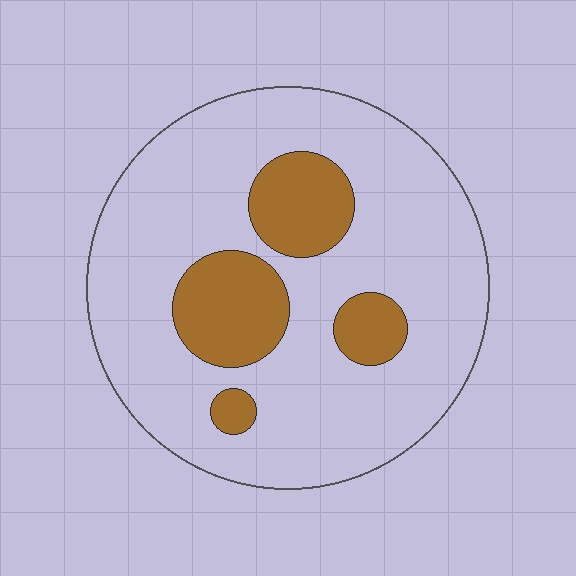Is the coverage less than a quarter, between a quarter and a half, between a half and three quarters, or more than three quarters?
Less than a quarter.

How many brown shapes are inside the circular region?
4.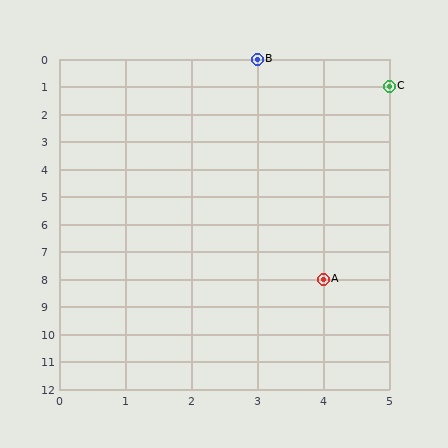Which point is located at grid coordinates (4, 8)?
Point A is at (4, 8).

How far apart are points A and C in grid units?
Points A and C are 1 column and 7 rows apart (about 7.1 grid units diagonally).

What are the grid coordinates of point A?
Point A is at grid coordinates (4, 8).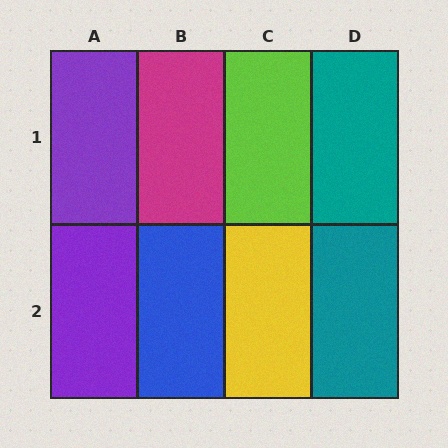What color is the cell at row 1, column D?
Teal.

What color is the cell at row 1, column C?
Lime.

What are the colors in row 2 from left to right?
Purple, blue, yellow, teal.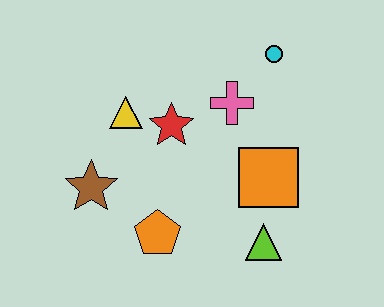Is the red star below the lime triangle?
No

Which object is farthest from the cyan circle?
The brown star is farthest from the cyan circle.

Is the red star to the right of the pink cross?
No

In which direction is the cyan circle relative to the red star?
The cyan circle is to the right of the red star.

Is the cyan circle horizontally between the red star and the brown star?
No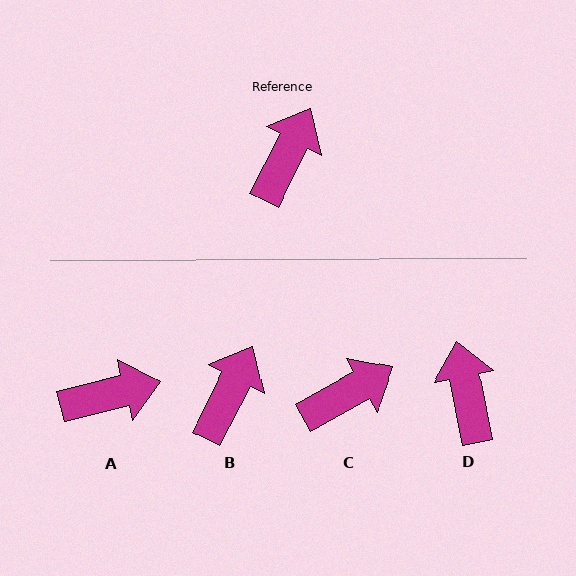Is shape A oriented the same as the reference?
No, it is off by about 49 degrees.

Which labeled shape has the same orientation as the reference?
B.